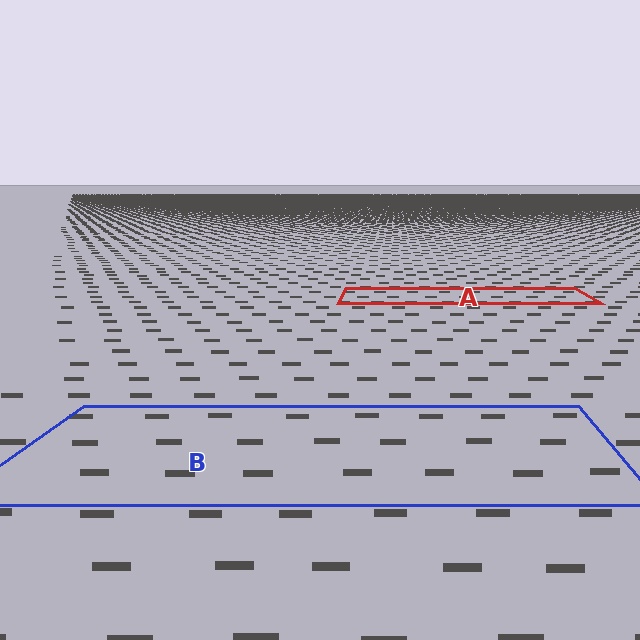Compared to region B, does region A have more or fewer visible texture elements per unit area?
Region A has more texture elements per unit area — they are packed more densely because it is farther away.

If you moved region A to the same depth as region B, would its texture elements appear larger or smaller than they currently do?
They would appear larger. At a closer depth, the same texture elements are projected at a bigger on-screen size.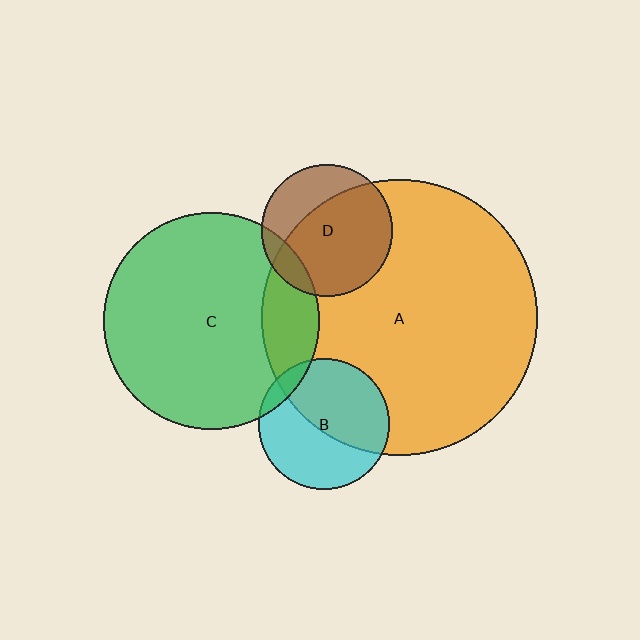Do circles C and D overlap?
Yes.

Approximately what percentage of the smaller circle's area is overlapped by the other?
Approximately 10%.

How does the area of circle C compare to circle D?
Approximately 2.7 times.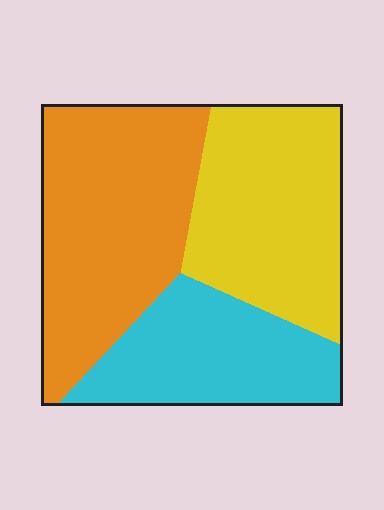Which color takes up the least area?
Cyan, at roughly 25%.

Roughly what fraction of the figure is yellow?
Yellow takes up about one third (1/3) of the figure.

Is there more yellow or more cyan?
Yellow.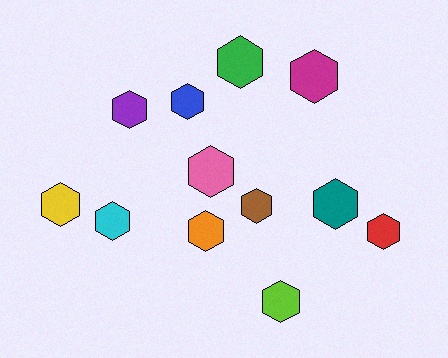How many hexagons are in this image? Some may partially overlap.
There are 12 hexagons.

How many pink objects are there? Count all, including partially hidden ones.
There is 1 pink object.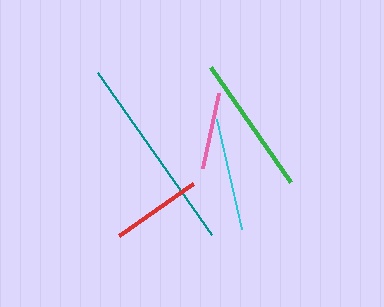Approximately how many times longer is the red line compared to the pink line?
The red line is approximately 1.2 times the length of the pink line.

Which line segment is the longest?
The teal line is the longest at approximately 198 pixels.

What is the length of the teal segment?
The teal segment is approximately 198 pixels long.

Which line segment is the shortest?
The pink line is the shortest at approximately 77 pixels.